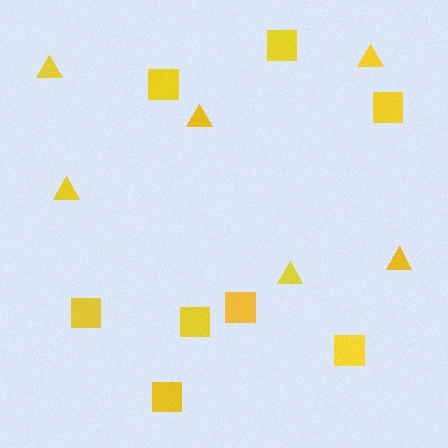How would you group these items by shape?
There are 2 groups: one group of triangles (6) and one group of squares (8).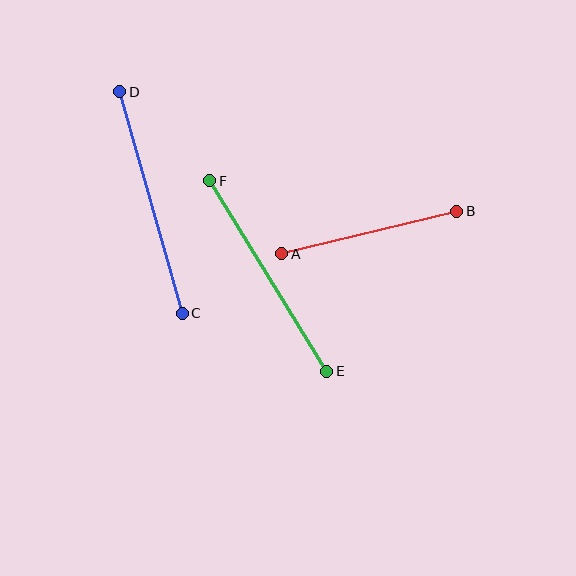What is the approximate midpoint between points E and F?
The midpoint is at approximately (268, 276) pixels.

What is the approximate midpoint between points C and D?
The midpoint is at approximately (151, 203) pixels.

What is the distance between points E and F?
The distance is approximately 224 pixels.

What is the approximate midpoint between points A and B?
The midpoint is at approximately (369, 233) pixels.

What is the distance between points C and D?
The distance is approximately 230 pixels.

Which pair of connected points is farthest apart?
Points C and D are farthest apart.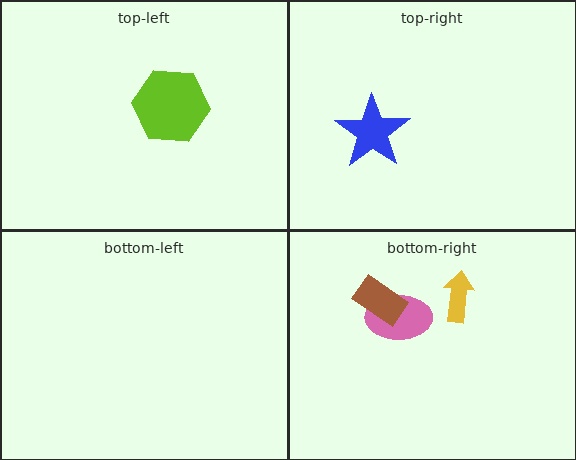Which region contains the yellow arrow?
The bottom-right region.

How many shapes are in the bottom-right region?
3.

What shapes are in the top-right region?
The blue star.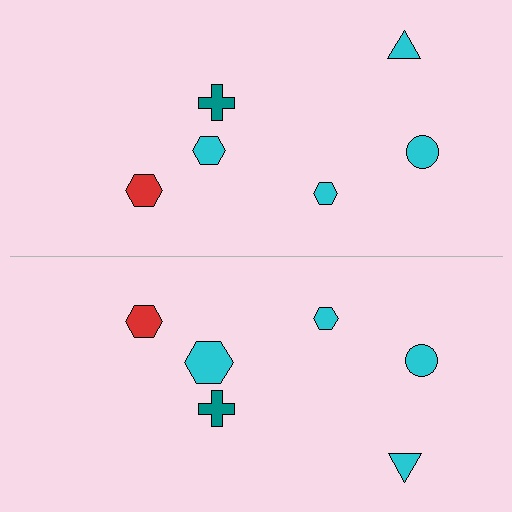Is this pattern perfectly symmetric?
No, the pattern is not perfectly symmetric. The cyan hexagon on the bottom side has a different size than its mirror counterpart.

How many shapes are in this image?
There are 12 shapes in this image.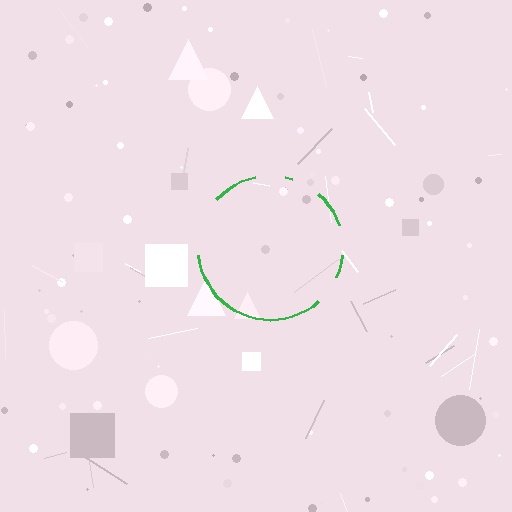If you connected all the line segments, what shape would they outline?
They would outline a circle.